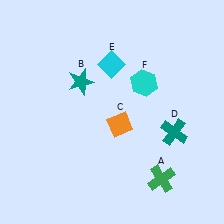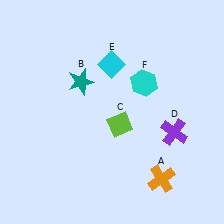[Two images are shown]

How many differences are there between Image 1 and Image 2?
There are 3 differences between the two images.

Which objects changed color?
A changed from green to orange. C changed from orange to lime. D changed from teal to purple.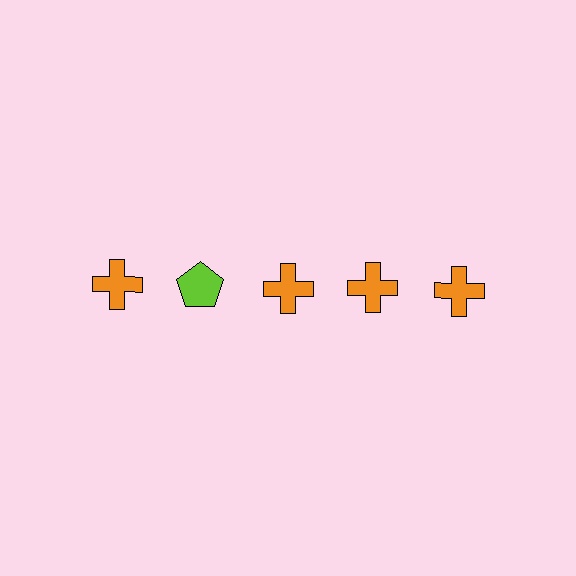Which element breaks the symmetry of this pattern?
The lime pentagon in the top row, second from left column breaks the symmetry. All other shapes are orange crosses.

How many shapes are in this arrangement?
There are 5 shapes arranged in a grid pattern.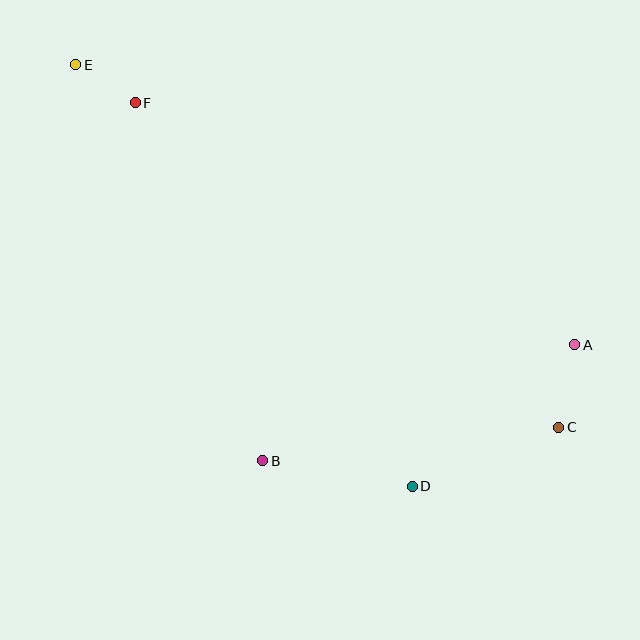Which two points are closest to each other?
Points E and F are closest to each other.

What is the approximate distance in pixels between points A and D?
The distance between A and D is approximately 215 pixels.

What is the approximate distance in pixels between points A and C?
The distance between A and C is approximately 84 pixels.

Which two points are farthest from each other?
Points C and E are farthest from each other.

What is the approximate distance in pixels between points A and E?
The distance between A and E is approximately 572 pixels.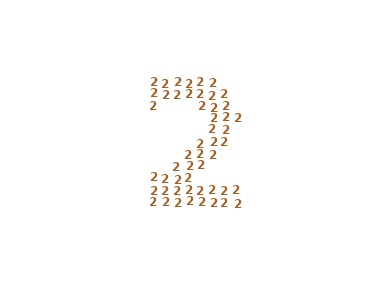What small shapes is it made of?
It is made of small digit 2's.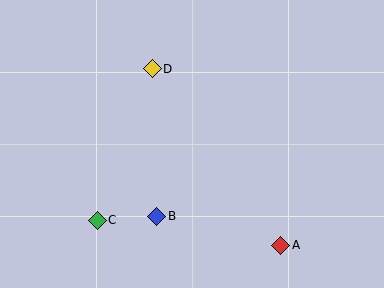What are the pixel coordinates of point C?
Point C is at (97, 220).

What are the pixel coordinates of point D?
Point D is at (152, 69).